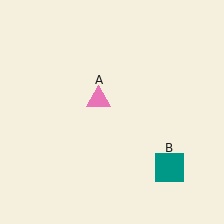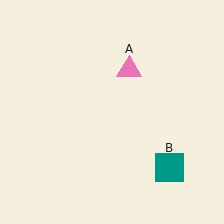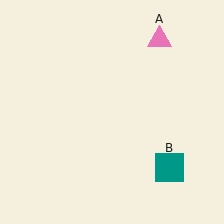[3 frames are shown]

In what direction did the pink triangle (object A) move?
The pink triangle (object A) moved up and to the right.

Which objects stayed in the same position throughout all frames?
Teal square (object B) remained stationary.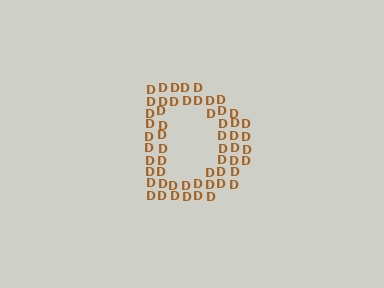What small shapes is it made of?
It is made of small letter D's.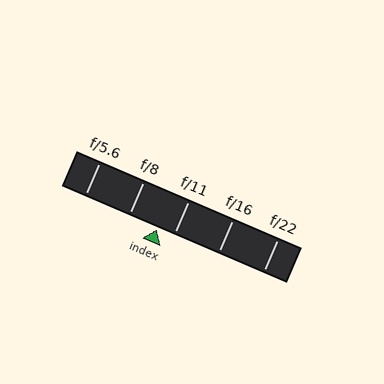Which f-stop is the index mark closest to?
The index mark is closest to f/11.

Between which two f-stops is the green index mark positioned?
The index mark is between f/8 and f/11.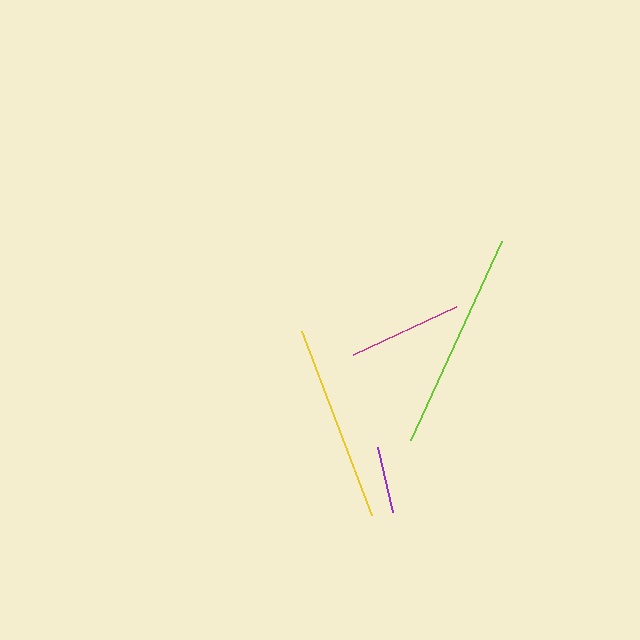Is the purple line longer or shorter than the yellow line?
The yellow line is longer than the purple line.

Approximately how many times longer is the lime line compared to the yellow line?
The lime line is approximately 1.1 times the length of the yellow line.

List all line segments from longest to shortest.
From longest to shortest: lime, yellow, magenta, purple.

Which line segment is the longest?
The lime line is the longest at approximately 219 pixels.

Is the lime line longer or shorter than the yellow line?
The lime line is longer than the yellow line.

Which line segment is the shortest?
The purple line is the shortest at approximately 67 pixels.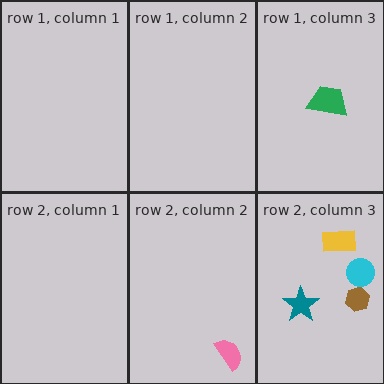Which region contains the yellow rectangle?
The row 2, column 3 region.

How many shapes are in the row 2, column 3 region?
4.